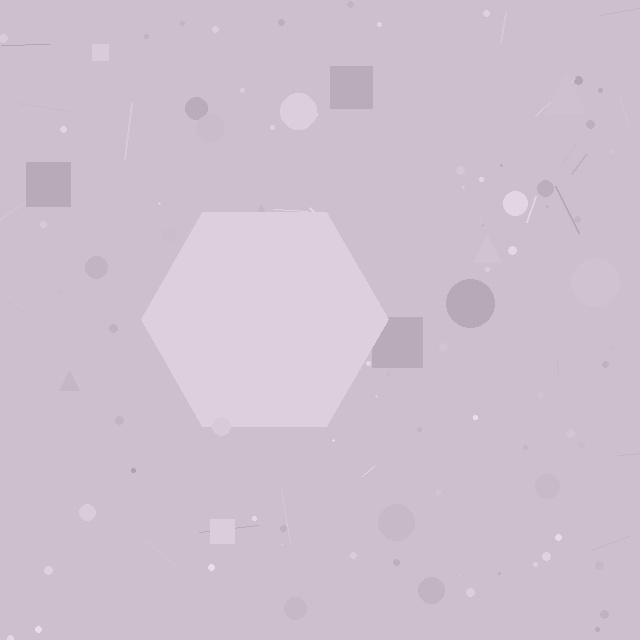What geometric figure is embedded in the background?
A hexagon is embedded in the background.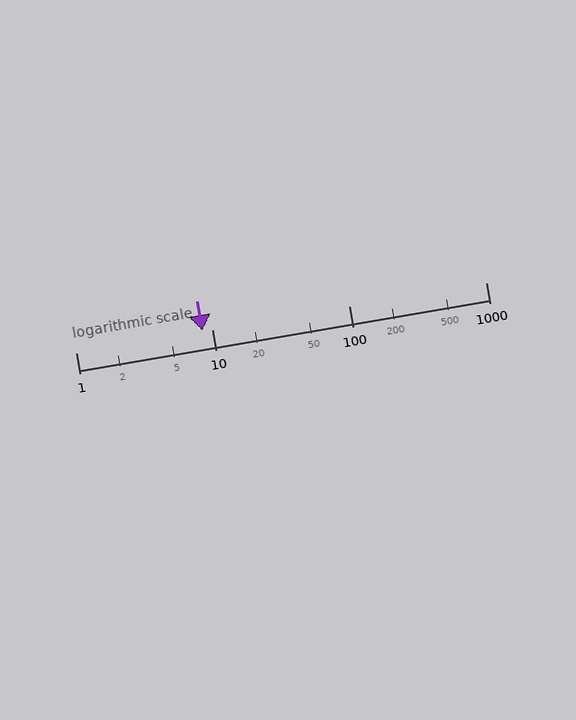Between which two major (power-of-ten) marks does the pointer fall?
The pointer is between 1 and 10.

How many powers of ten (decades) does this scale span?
The scale spans 3 decades, from 1 to 1000.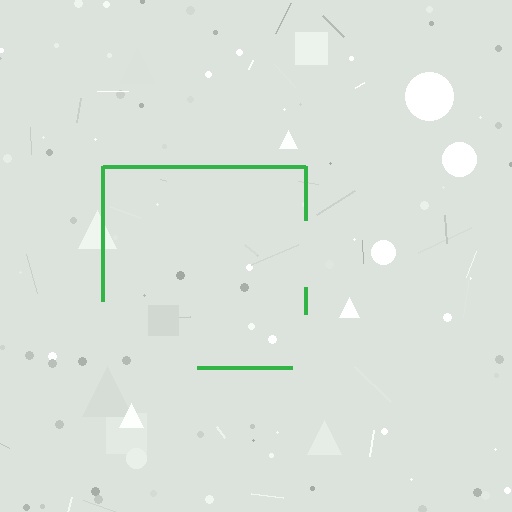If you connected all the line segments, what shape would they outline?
They would outline a square.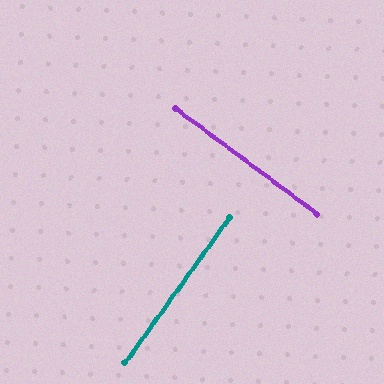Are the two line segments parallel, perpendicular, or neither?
Perpendicular — they meet at approximately 89°.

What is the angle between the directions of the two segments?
Approximately 89 degrees.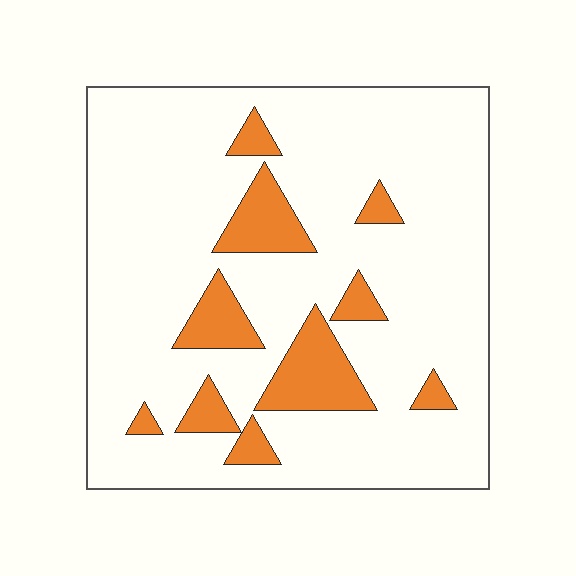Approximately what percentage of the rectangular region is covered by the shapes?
Approximately 15%.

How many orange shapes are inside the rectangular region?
10.